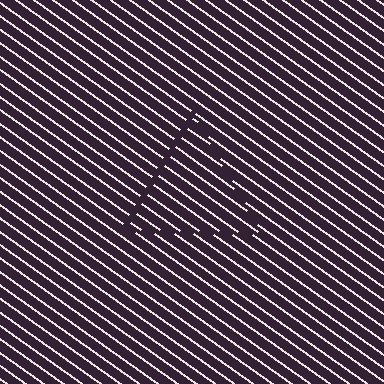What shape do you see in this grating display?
An illusory triangle. The interior of the shape contains the same grating, shifted by half a period — the contour is defined by the phase discontinuity where line-ends from the inner and outer gratings abut.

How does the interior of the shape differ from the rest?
The interior of the shape contains the same grating, shifted by half a period — the contour is defined by the phase discontinuity where line-ends from the inner and outer gratings abut.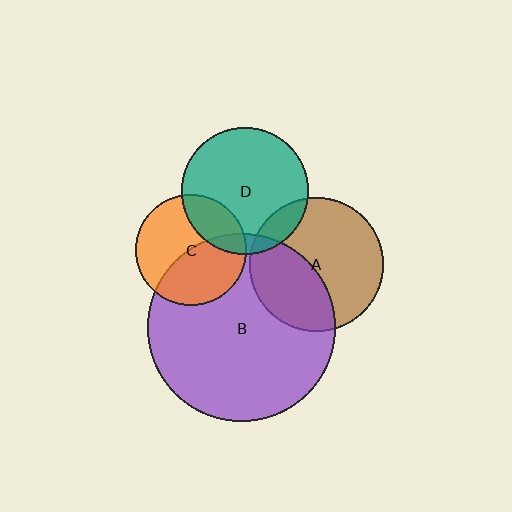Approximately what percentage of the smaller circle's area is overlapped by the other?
Approximately 10%.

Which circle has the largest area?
Circle B (purple).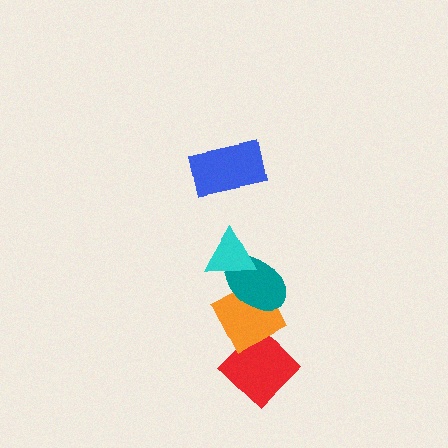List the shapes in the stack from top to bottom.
From top to bottom: the blue rectangle, the cyan triangle, the teal ellipse, the orange diamond, the red diamond.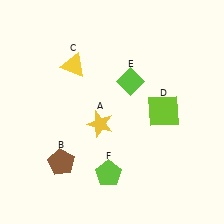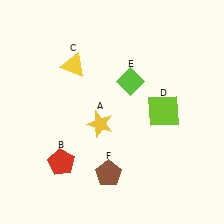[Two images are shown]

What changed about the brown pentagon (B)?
In Image 1, B is brown. In Image 2, it changed to red.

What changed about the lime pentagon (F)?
In Image 1, F is lime. In Image 2, it changed to brown.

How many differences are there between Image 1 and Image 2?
There are 2 differences between the two images.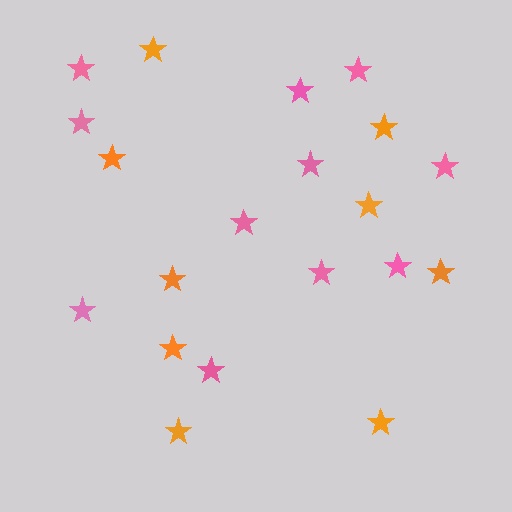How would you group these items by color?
There are 2 groups: one group of pink stars (11) and one group of orange stars (9).